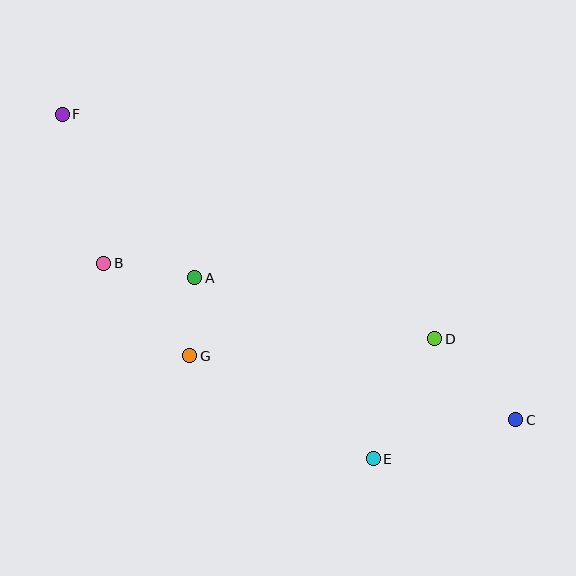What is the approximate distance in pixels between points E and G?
The distance between E and G is approximately 211 pixels.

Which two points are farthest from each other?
Points C and F are farthest from each other.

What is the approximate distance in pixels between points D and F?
The distance between D and F is approximately 435 pixels.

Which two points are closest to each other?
Points A and G are closest to each other.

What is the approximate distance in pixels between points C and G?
The distance between C and G is approximately 332 pixels.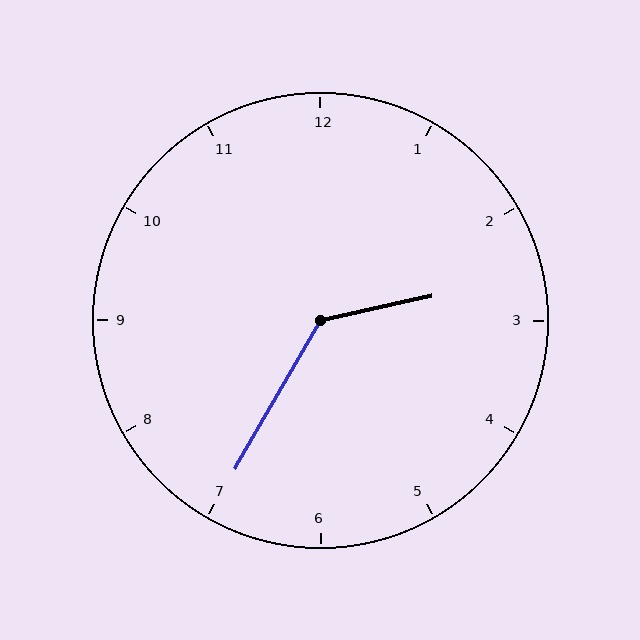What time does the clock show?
2:35.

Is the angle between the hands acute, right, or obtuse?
It is obtuse.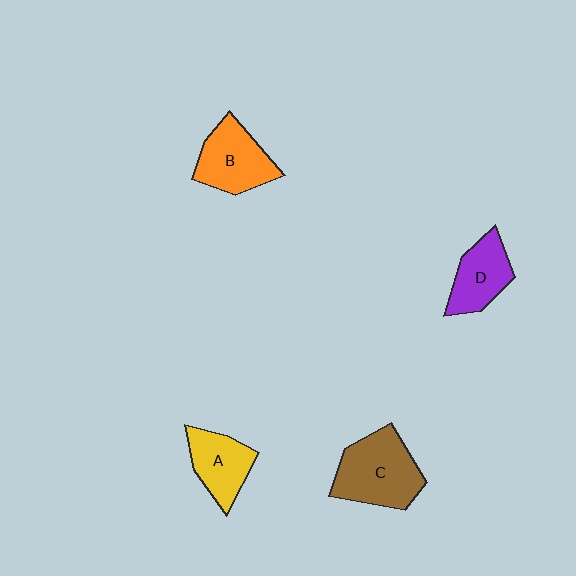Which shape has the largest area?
Shape C (brown).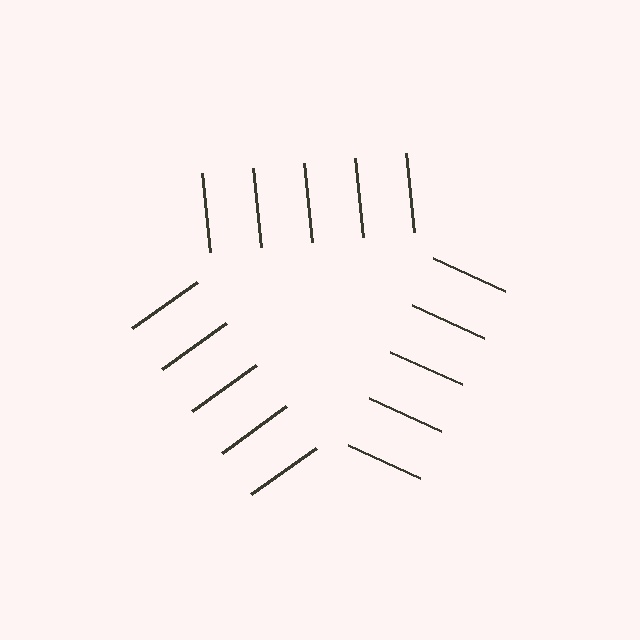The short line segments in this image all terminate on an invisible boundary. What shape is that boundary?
An illusory triangle — the line segments terminate on its edges but no continuous stroke is drawn.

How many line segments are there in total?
15 — 5 along each of the 3 edges.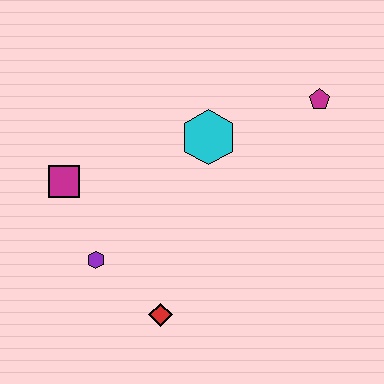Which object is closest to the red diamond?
The purple hexagon is closest to the red diamond.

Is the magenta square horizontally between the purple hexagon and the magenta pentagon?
No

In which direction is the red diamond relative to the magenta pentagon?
The red diamond is below the magenta pentagon.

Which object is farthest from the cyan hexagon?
The red diamond is farthest from the cyan hexagon.